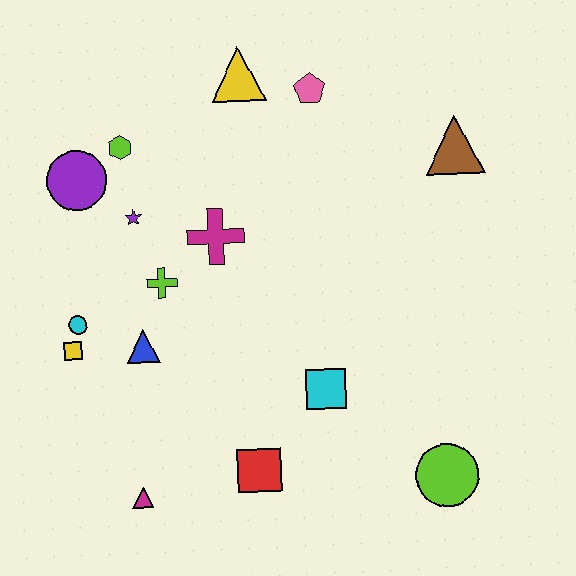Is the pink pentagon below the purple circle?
No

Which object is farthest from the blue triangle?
The brown triangle is farthest from the blue triangle.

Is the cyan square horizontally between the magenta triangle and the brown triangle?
Yes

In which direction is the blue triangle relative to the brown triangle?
The blue triangle is to the left of the brown triangle.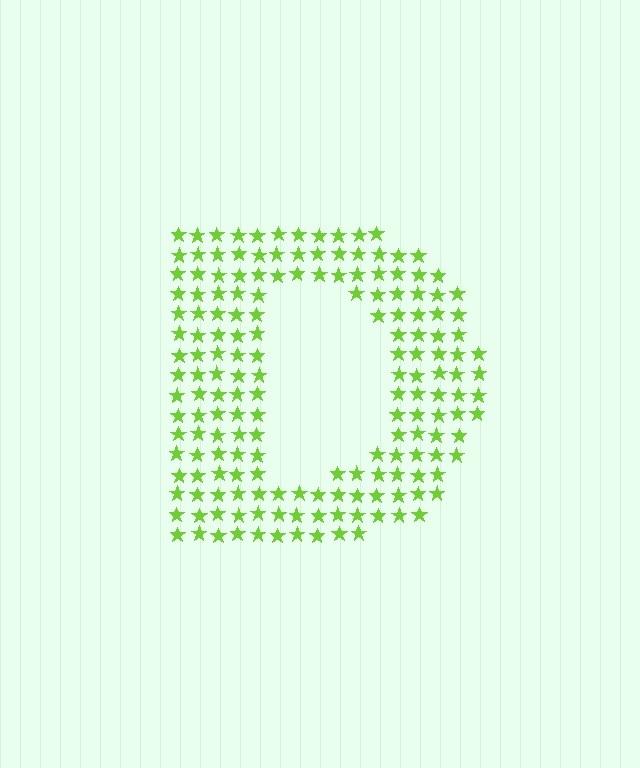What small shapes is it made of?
It is made of small stars.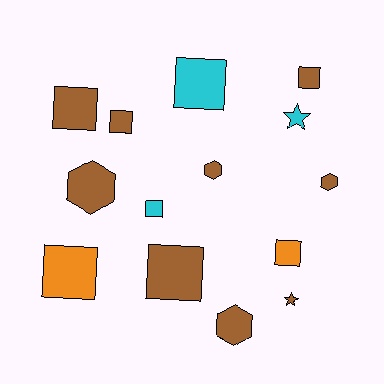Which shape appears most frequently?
Square, with 8 objects.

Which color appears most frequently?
Brown, with 9 objects.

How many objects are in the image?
There are 14 objects.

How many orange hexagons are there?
There are no orange hexagons.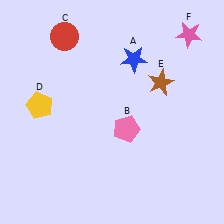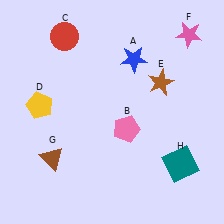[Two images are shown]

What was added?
A brown triangle (G), a teal square (H) were added in Image 2.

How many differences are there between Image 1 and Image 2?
There are 2 differences between the two images.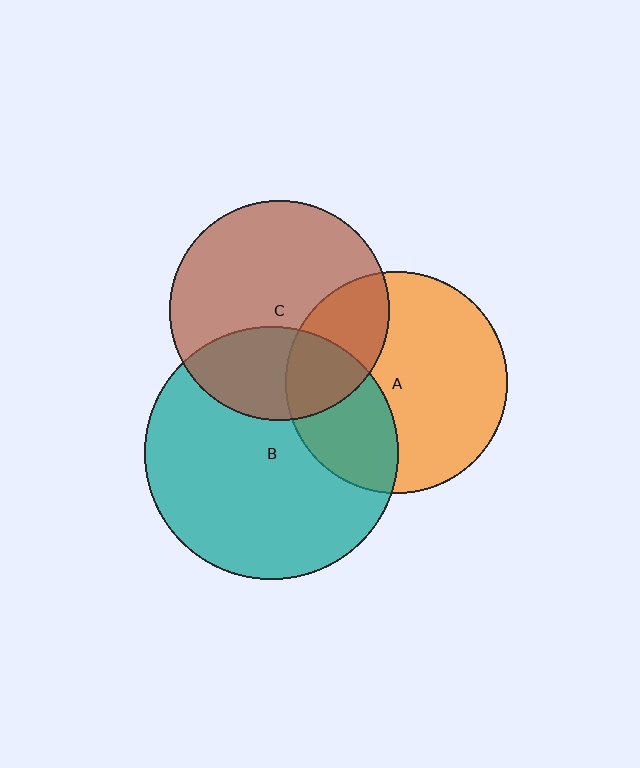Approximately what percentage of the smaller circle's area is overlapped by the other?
Approximately 30%.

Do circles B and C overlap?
Yes.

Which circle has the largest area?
Circle B (teal).